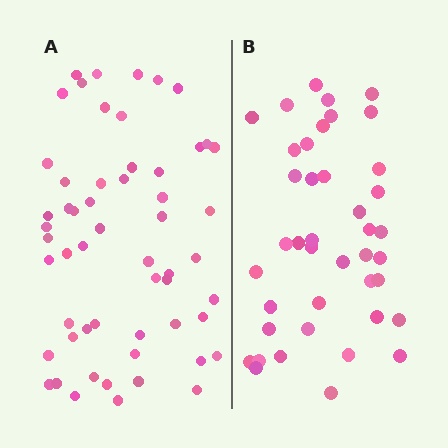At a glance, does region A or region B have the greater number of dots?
Region A (the left region) has more dots.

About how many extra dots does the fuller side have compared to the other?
Region A has approximately 15 more dots than region B.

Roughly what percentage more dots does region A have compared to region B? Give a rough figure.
About 35% more.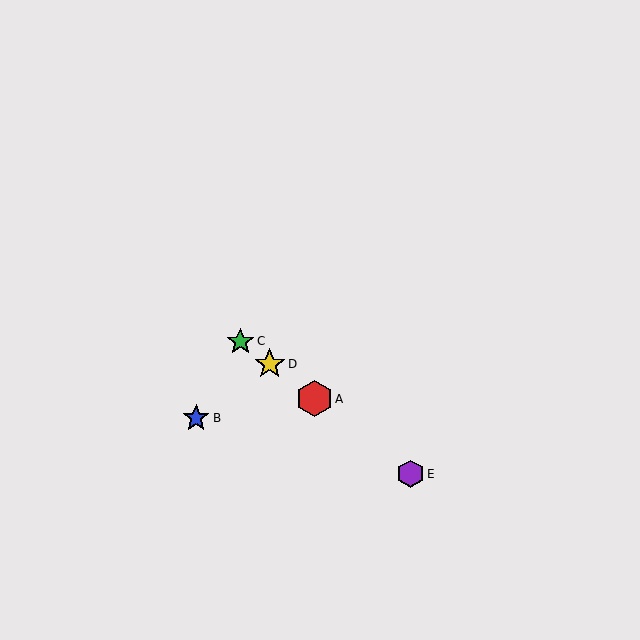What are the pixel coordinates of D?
Object D is at (270, 364).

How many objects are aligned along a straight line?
4 objects (A, C, D, E) are aligned along a straight line.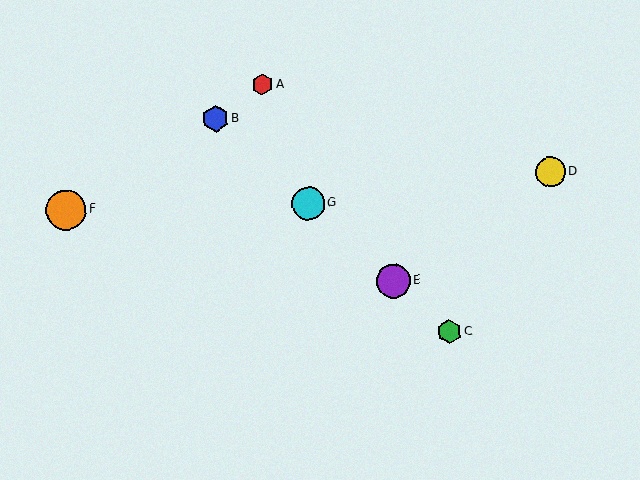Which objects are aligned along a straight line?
Objects B, C, E, G are aligned along a straight line.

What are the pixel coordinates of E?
Object E is at (393, 281).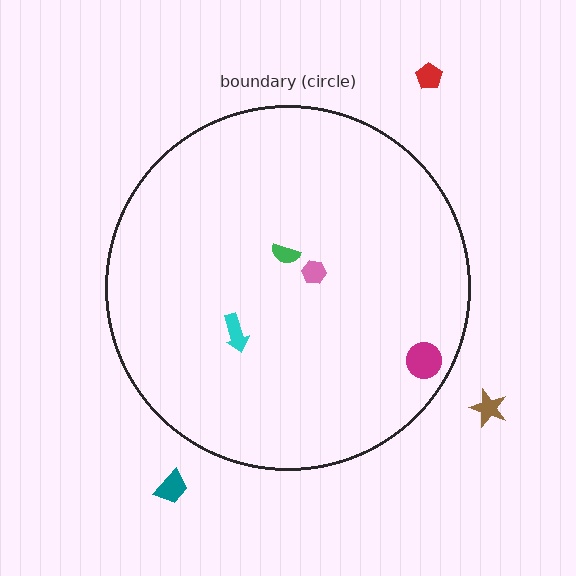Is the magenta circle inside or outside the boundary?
Inside.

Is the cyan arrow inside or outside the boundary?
Inside.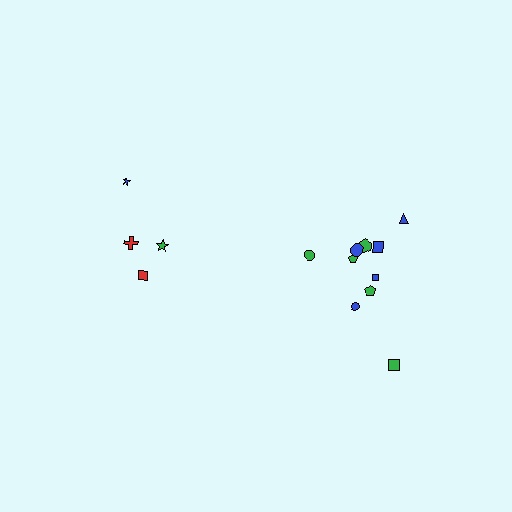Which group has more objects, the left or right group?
The right group.